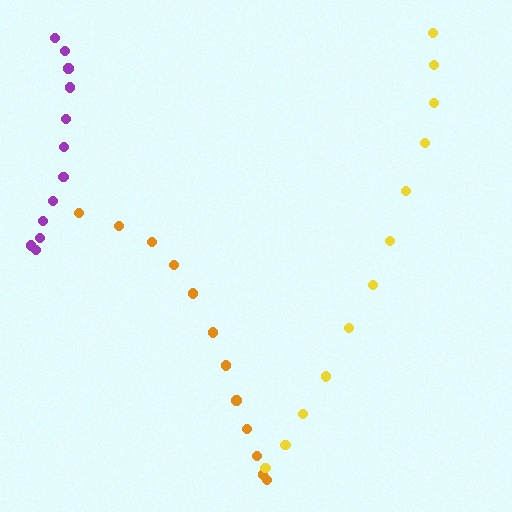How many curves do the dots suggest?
There are 3 distinct paths.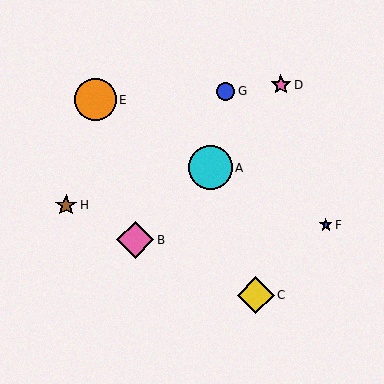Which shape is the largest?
The cyan circle (labeled A) is the largest.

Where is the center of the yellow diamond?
The center of the yellow diamond is at (256, 295).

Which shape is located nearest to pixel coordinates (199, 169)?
The cyan circle (labeled A) at (210, 168) is nearest to that location.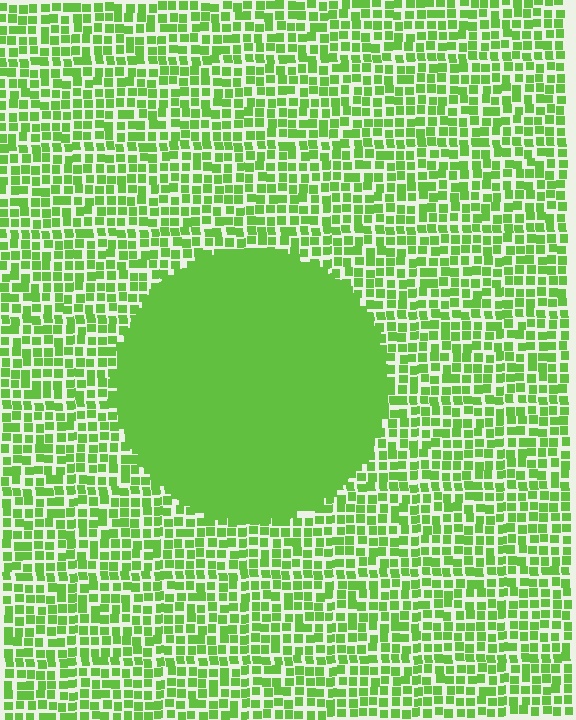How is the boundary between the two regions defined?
The boundary is defined by a change in element density (approximately 2.7x ratio). All elements are the same color, size, and shape.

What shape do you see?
I see a circle.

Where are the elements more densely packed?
The elements are more densely packed inside the circle boundary.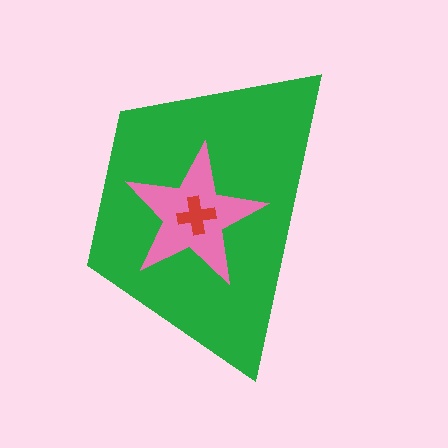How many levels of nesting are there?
3.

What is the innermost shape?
The red cross.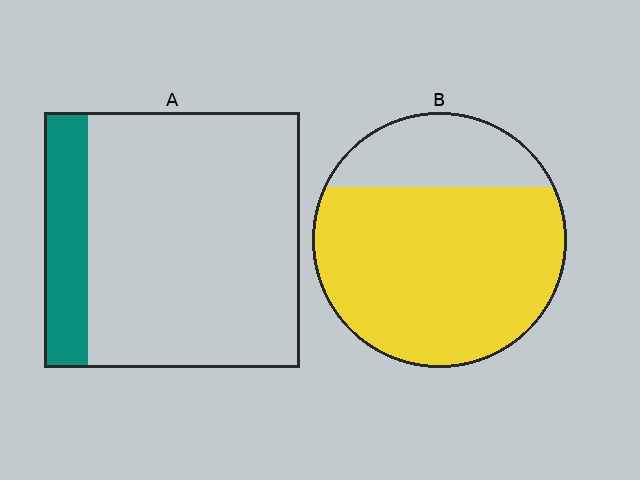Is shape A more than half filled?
No.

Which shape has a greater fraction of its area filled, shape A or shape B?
Shape B.